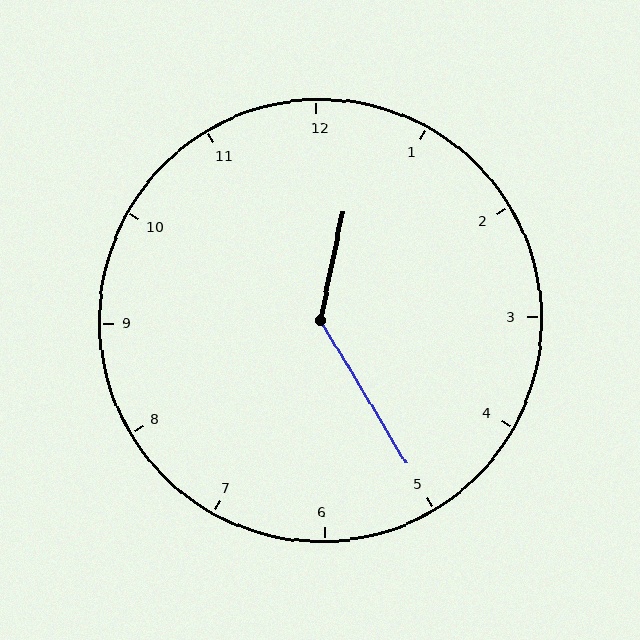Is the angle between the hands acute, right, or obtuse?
It is obtuse.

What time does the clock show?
12:25.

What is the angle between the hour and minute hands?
Approximately 138 degrees.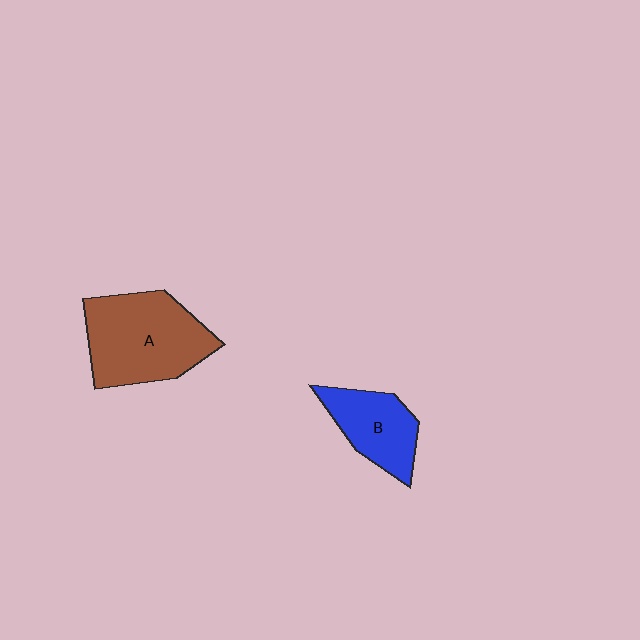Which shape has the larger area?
Shape A (brown).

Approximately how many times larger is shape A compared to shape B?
Approximately 1.7 times.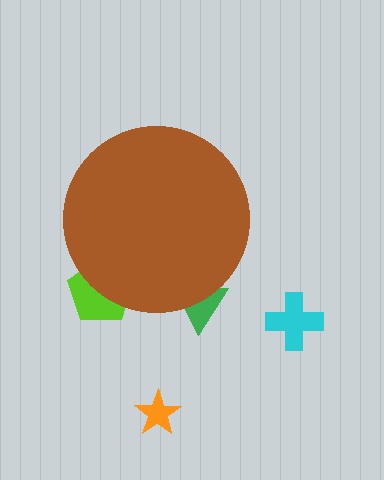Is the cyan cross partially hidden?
No, the cyan cross is fully visible.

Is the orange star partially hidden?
No, the orange star is fully visible.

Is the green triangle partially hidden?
Yes, the green triangle is partially hidden behind the brown circle.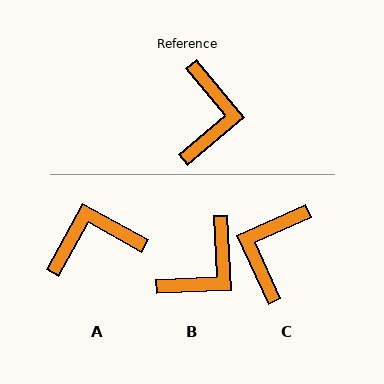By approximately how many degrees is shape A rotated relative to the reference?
Approximately 111 degrees counter-clockwise.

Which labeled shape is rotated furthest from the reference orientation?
C, about 164 degrees away.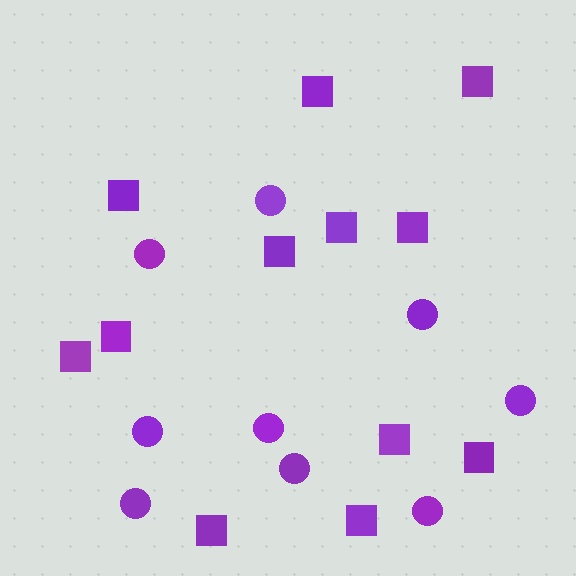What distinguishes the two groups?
There are 2 groups: one group of circles (9) and one group of squares (12).